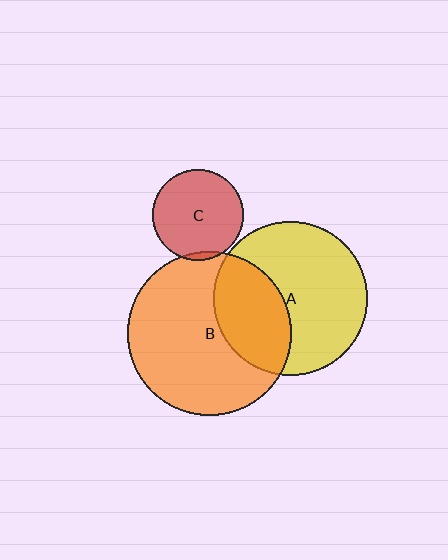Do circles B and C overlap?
Yes.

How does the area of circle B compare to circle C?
Approximately 3.2 times.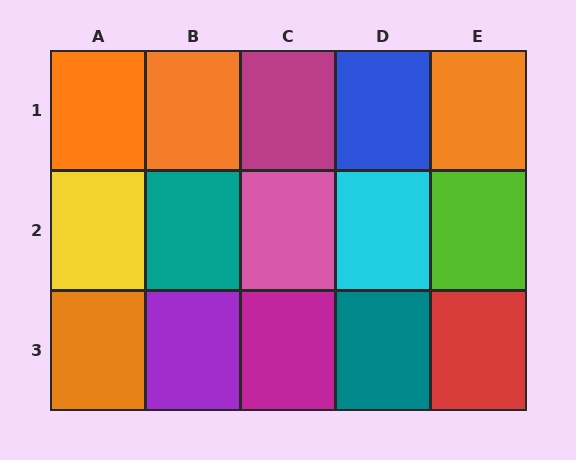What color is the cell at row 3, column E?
Red.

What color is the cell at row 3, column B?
Purple.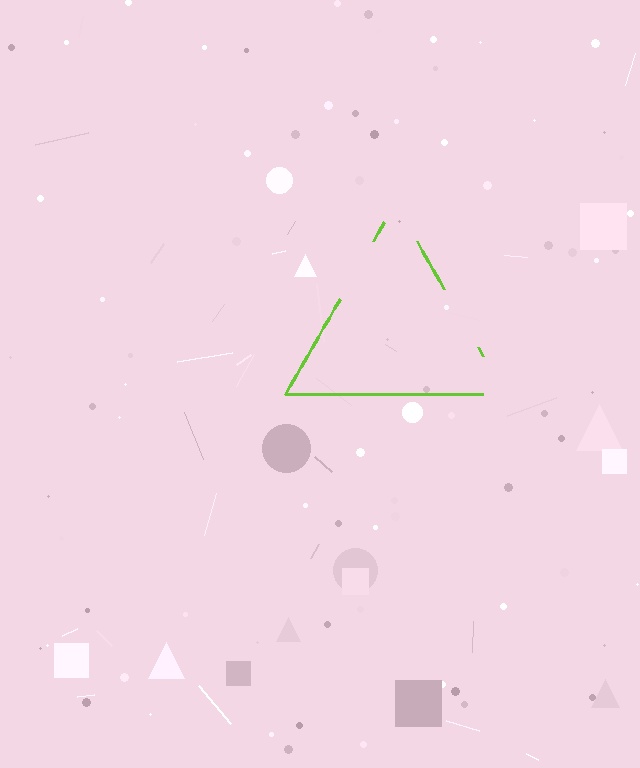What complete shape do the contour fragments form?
The contour fragments form a triangle.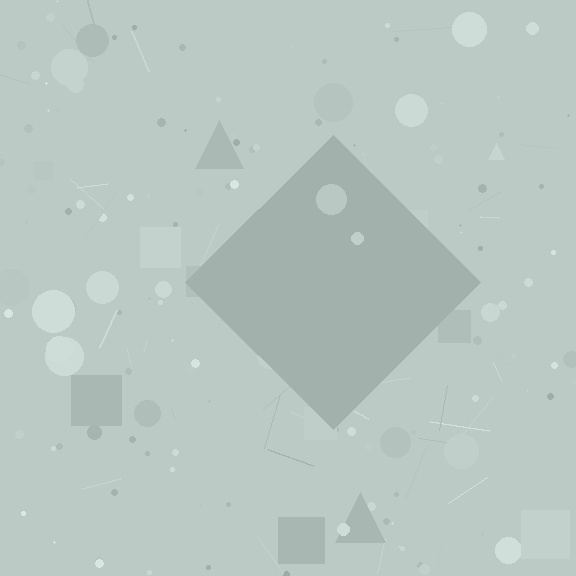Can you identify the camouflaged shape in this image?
The camouflaged shape is a diamond.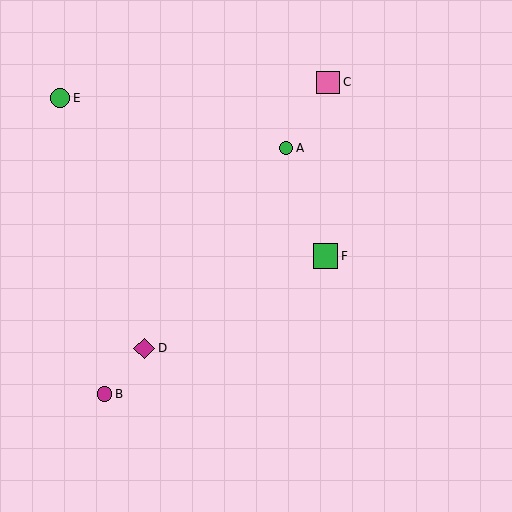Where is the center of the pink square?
The center of the pink square is at (328, 82).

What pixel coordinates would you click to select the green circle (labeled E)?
Click at (60, 98) to select the green circle E.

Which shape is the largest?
The green square (labeled F) is the largest.